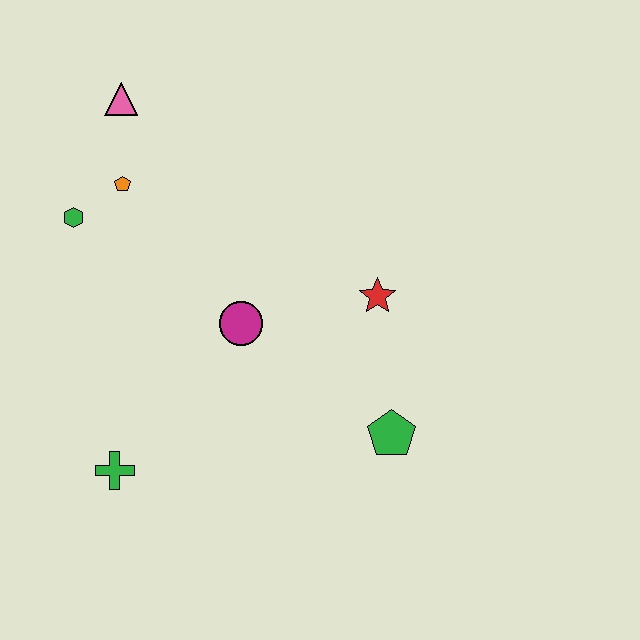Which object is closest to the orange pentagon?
The green hexagon is closest to the orange pentagon.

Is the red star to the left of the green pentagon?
Yes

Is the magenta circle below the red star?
Yes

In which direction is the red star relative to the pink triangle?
The red star is to the right of the pink triangle.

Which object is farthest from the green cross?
The pink triangle is farthest from the green cross.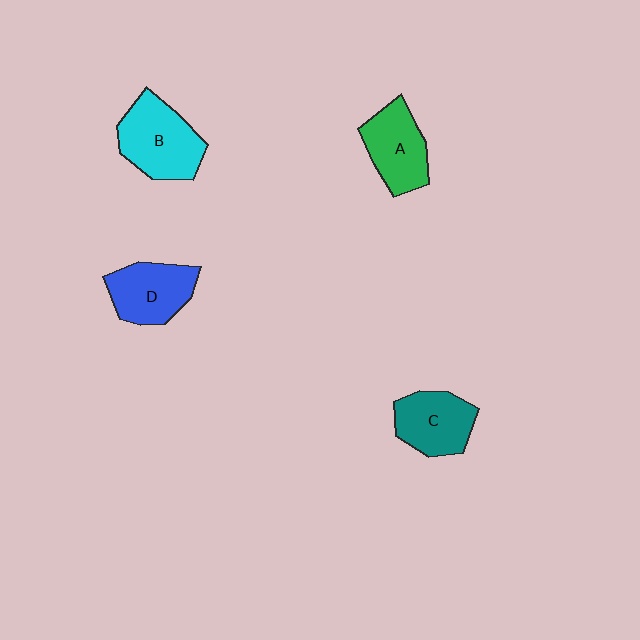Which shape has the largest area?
Shape B (cyan).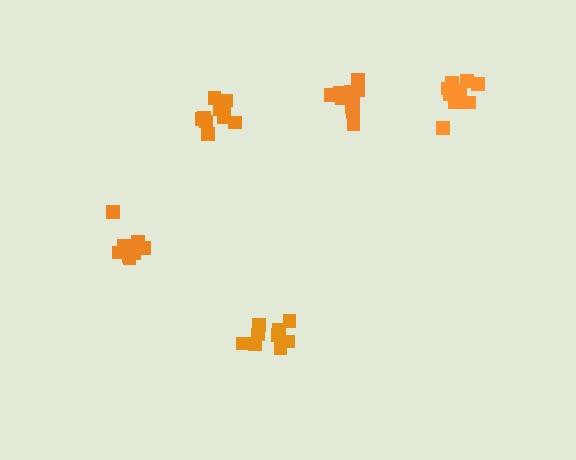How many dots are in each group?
Group 1: 9 dots, Group 2: 11 dots, Group 3: 10 dots, Group 4: 9 dots, Group 5: 10 dots (49 total).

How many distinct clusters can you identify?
There are 5 distinct clusters.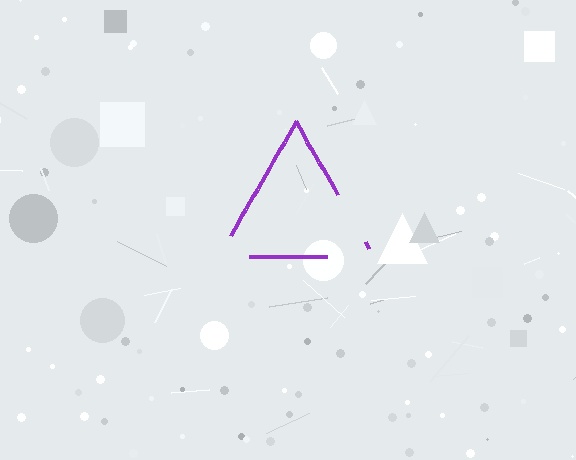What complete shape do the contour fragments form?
The contour fragments form a triangle.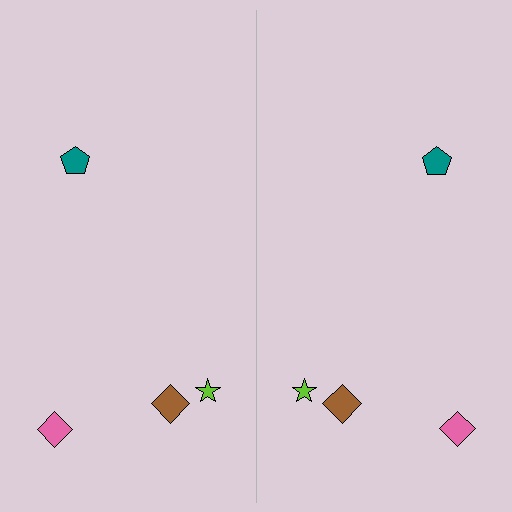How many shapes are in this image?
There are 8 shapes in this image.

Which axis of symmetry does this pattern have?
The pattern has a vertical axis of symmetry running through the center of the image.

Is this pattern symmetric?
Yes, this pattern has bilateral (reflection) symmetry.